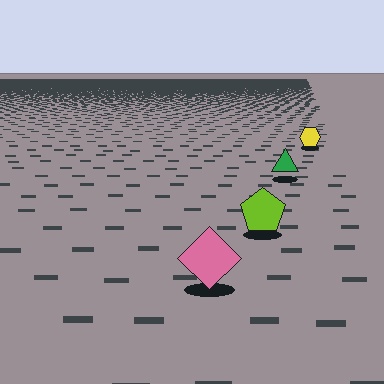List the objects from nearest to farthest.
From nearest to farthest: the pink diamond, the lime pentagon, the green triangle, the yellow hexagon.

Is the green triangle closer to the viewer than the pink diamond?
No. The pink diamond is closer — you can tell from the texture gradient: the ground texture is coarser near it.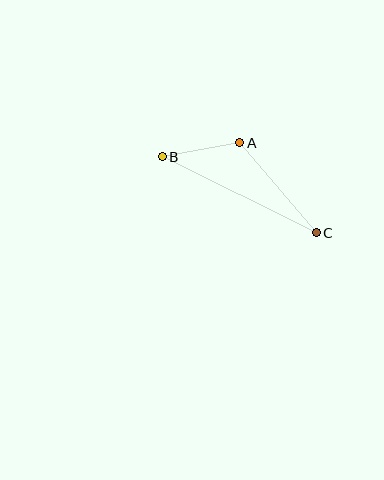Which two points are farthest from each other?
Points B and C are farthest from each other.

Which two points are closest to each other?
Points A and B are closest to each other.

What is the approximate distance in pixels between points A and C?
The distance between A and C is approximately 118 pixels.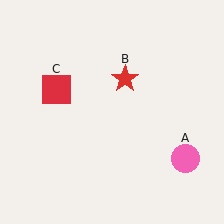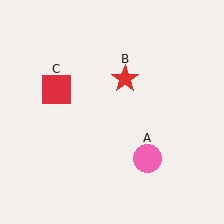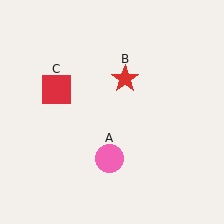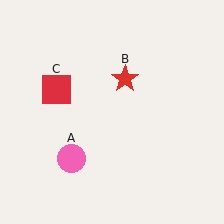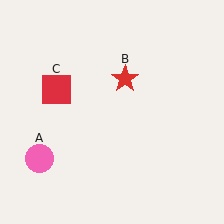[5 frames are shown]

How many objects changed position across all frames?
1 object changed position: pink circle (object A).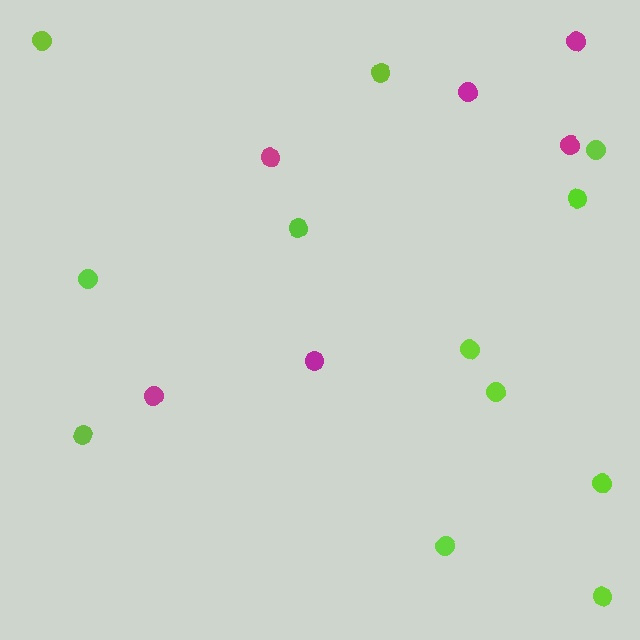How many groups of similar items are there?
There are 2 groups: one group of lime circles (12) and one group of magenta circles (6).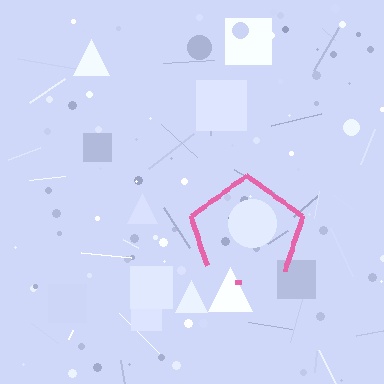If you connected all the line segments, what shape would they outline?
They would outline a pentagon.